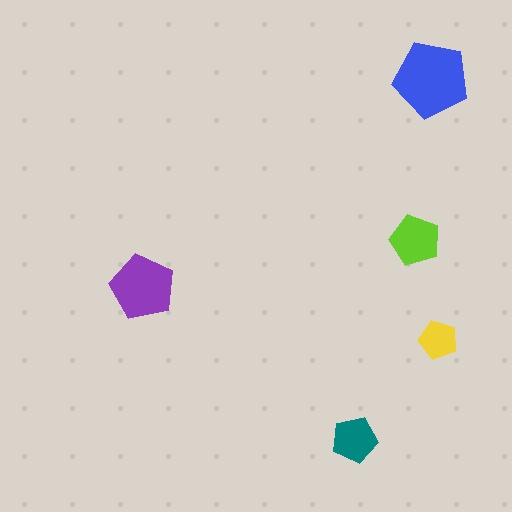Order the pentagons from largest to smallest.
the blue one, the purple one, the lime one, the teal one, the yellow one.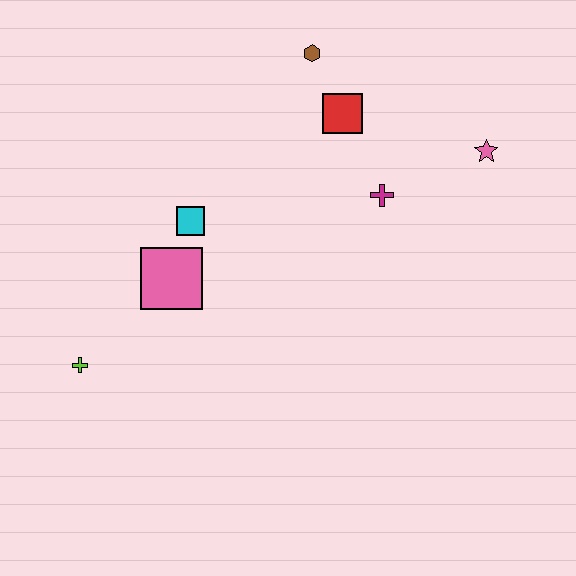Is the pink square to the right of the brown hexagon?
No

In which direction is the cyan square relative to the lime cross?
The cyan square is above the lime cross.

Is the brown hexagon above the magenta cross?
Yes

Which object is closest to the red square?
The brown hexagon is closest to the red square.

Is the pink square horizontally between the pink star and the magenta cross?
No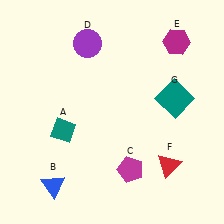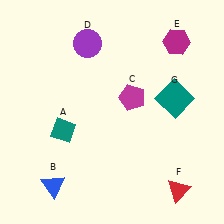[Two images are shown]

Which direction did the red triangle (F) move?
The red triangle (F) moved down.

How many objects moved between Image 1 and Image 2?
2 objects moved between the two images.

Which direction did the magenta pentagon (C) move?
The magenta pentagon (C) moved up.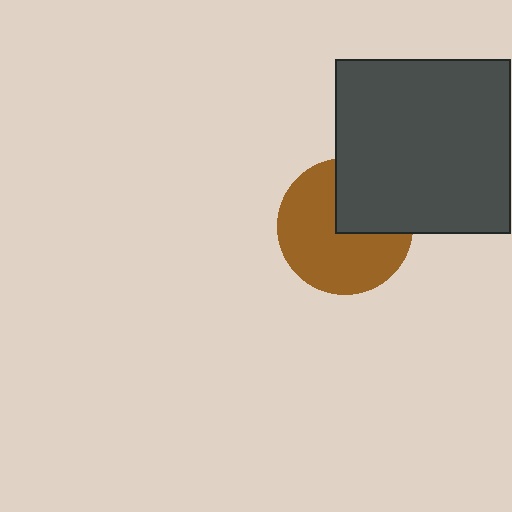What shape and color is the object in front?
The object in front is a dark gray square.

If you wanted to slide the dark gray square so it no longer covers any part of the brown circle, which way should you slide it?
Slide it toward the upper-right — that is the most direct way to separate the two shapes.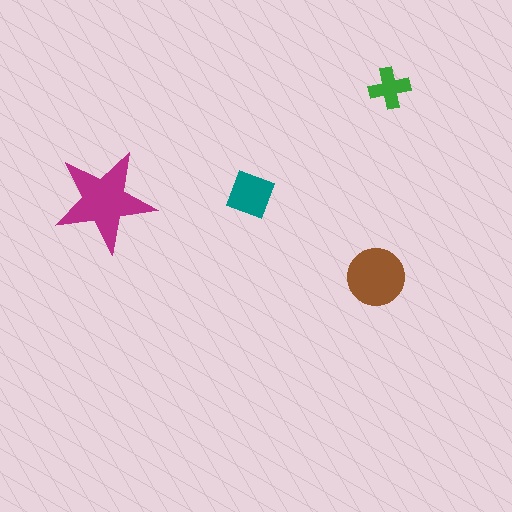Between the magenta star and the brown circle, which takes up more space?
The magenta star.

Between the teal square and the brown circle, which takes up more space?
The brown circle.